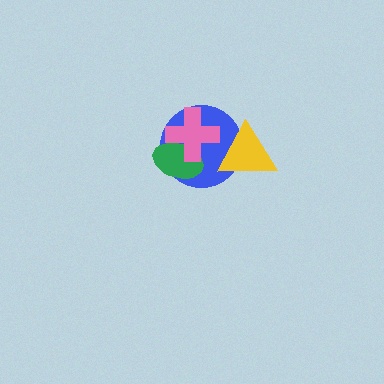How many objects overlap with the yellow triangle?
1 object overlaps with the yellow triangle.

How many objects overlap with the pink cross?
2 objects overlap with the pink cross.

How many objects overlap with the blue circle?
3 objects overlap with the blue circle.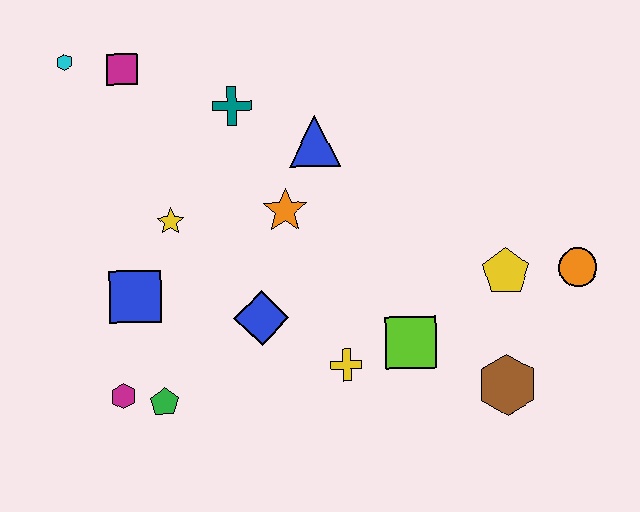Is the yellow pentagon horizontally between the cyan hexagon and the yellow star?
No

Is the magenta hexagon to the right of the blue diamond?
No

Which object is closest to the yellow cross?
The lime square is closest to the yellow cross.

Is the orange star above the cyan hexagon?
No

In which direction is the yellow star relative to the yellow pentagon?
The yellow star is to the left of the yellow pentagon.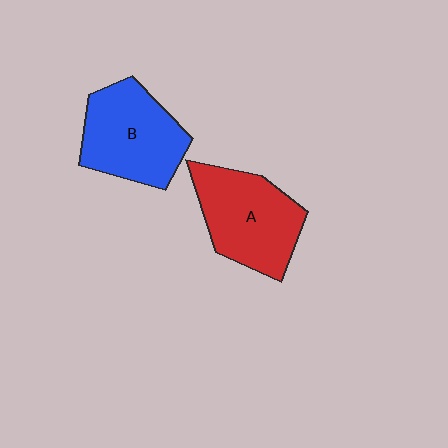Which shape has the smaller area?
Shape B (blue).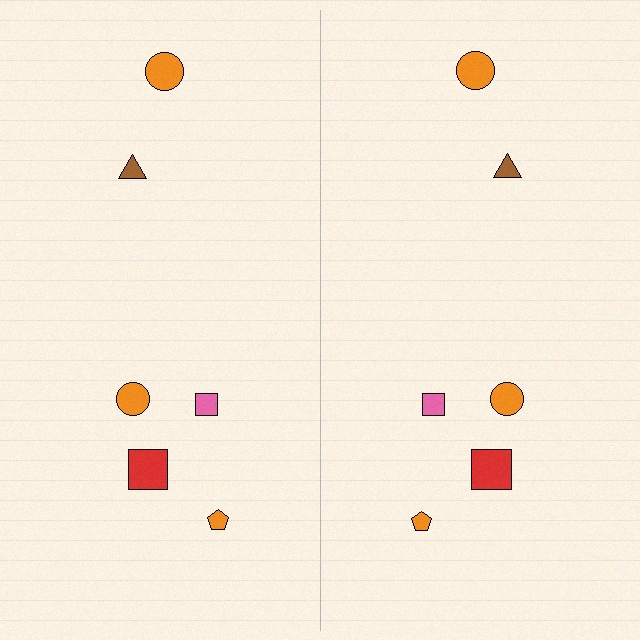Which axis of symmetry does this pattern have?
The pattern has a vertical axis of symmetry running through the center of the image.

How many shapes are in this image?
There are 12 shapes in this image.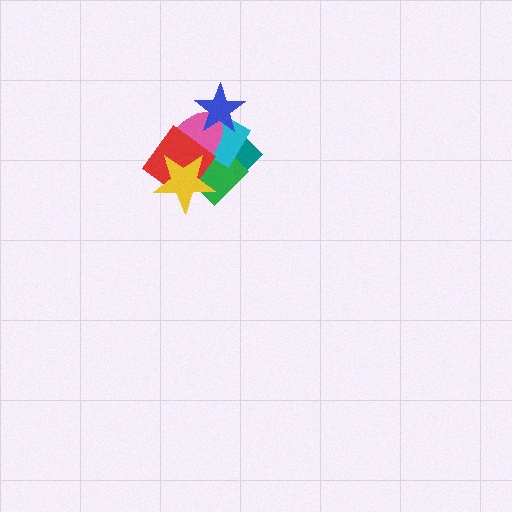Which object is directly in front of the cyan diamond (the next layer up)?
The pink ellipse is directly in front of the cyan diamond.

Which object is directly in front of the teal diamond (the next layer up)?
The green diamond is directly in front of the teal diamond.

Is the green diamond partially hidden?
Yes, it is partially covered by another shape.